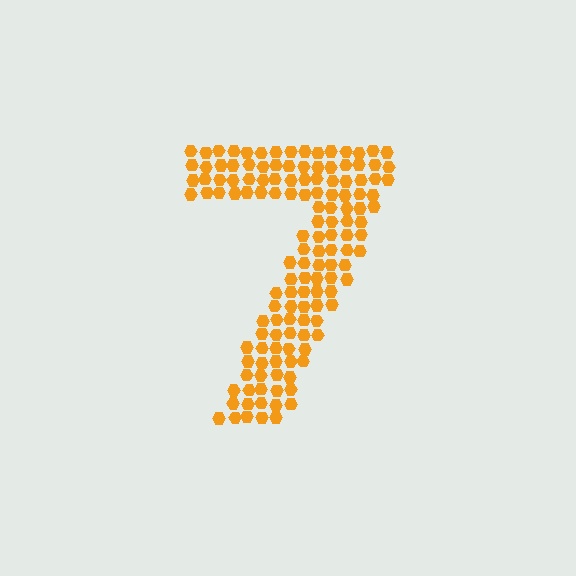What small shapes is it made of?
It is made of small hexagons.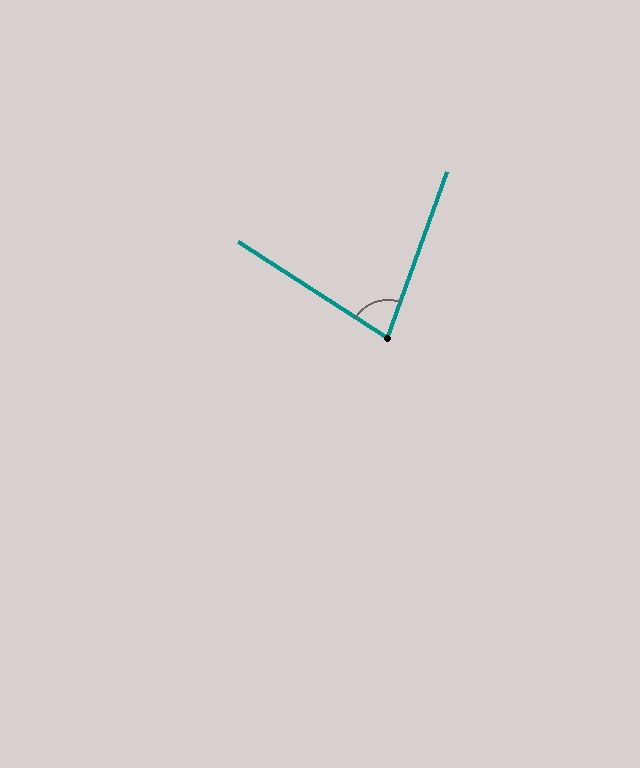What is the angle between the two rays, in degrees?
Approximately 77 degrees.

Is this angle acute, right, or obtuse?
It is acute.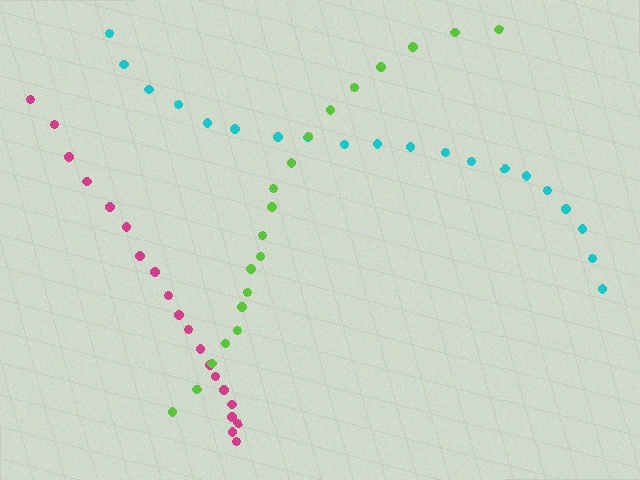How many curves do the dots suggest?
There are 3 distinct paths.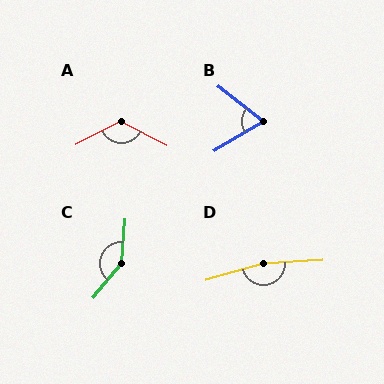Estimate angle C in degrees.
Approximately 145 degrees.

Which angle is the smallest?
B, at approximately 68 degrees.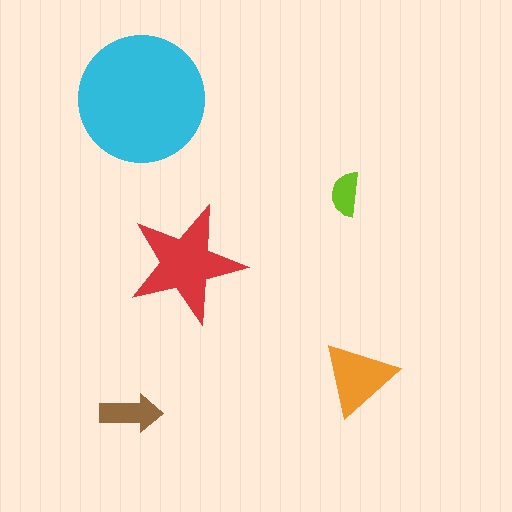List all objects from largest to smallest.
The cyan circle, the red star, the orange triangle, the brown arrow, the lime semicircle.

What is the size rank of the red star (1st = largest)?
2nd.